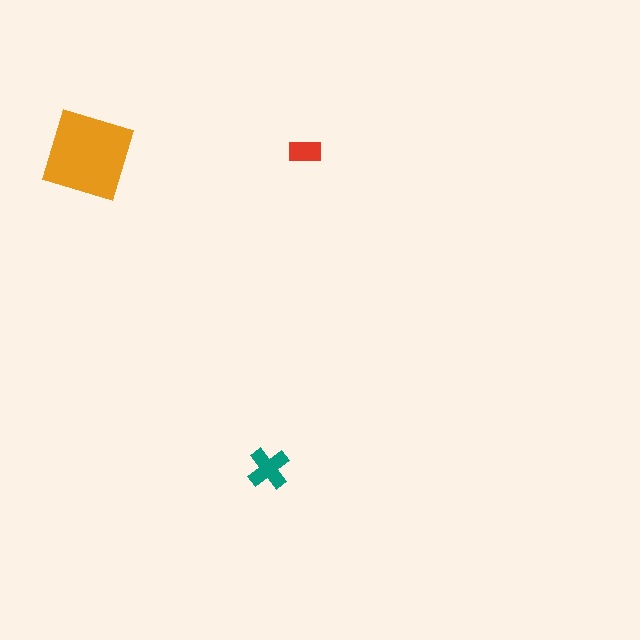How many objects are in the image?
There are 3 objects in the image.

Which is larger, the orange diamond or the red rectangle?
The orange diamond.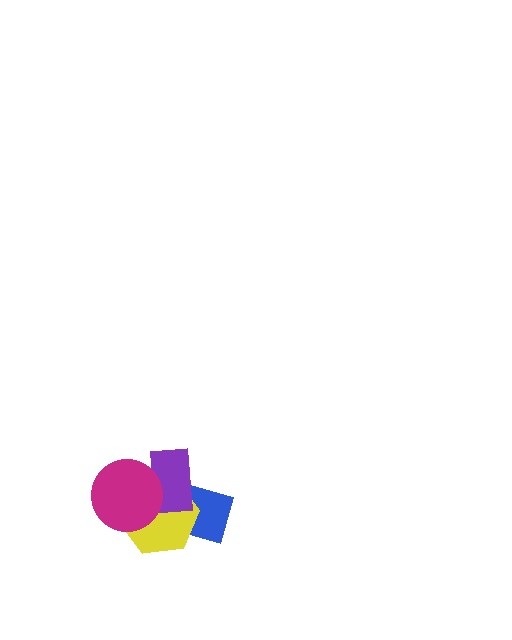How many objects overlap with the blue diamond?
2 objects overlap with the blue diamond.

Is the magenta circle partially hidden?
No, no other shape covers it.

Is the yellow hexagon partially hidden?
Yes, it is partially covered by another shape.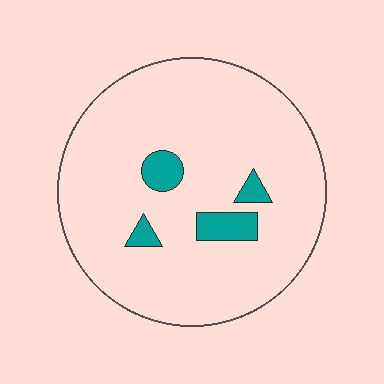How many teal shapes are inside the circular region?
4.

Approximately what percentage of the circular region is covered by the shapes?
Approximately 10%.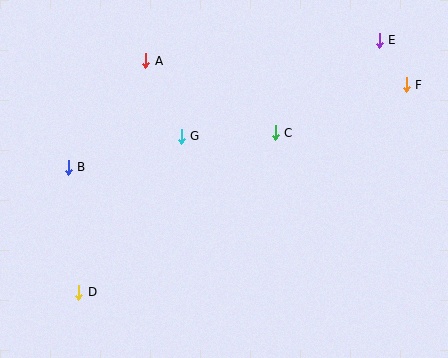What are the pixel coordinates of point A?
Point A is at (146, 61).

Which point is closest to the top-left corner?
Point A is closest to the top-left corner.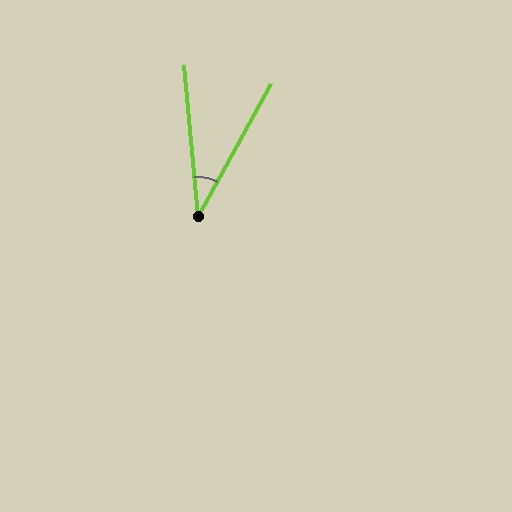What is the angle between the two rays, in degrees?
Approximately 34 degrees.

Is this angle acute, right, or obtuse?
It is acute.